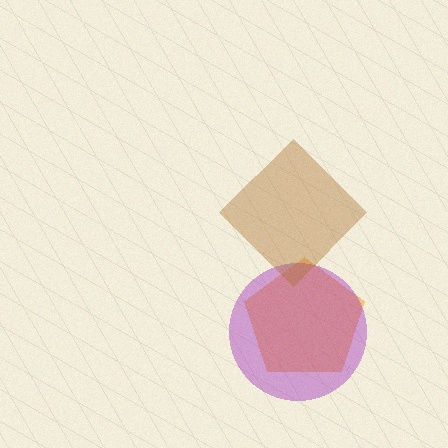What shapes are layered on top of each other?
The layered shapes are: an orange pentagon, a purple circle, a brown diamond.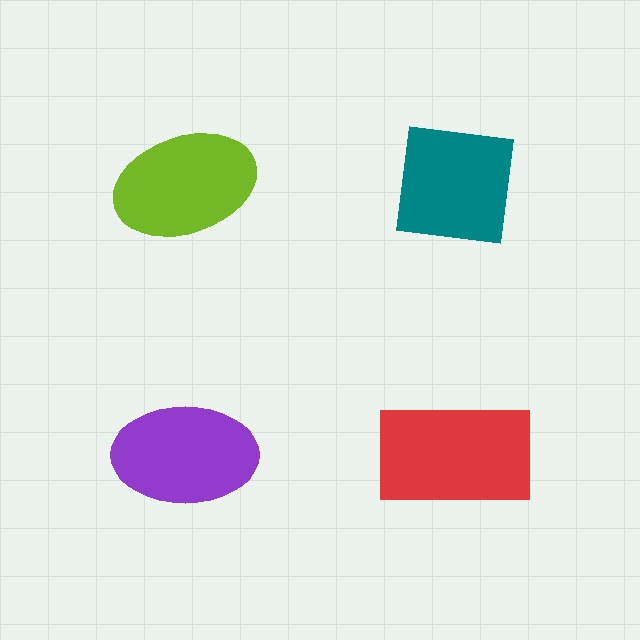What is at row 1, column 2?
A teal square.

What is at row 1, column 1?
A lime ellipse.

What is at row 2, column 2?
A red rectangle.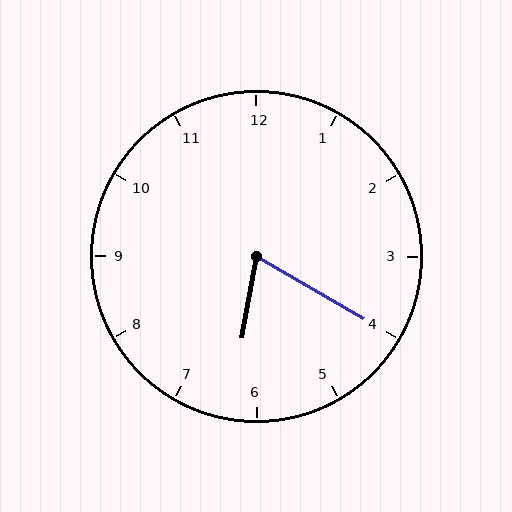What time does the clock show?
6:20.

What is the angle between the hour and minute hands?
Approximately 70 degrees.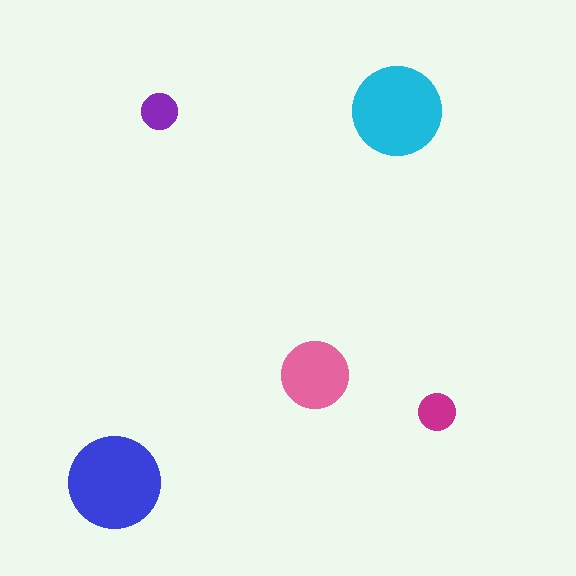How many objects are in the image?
There are 5 objects in the image.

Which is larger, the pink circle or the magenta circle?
The pink one.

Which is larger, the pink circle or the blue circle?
The blue one.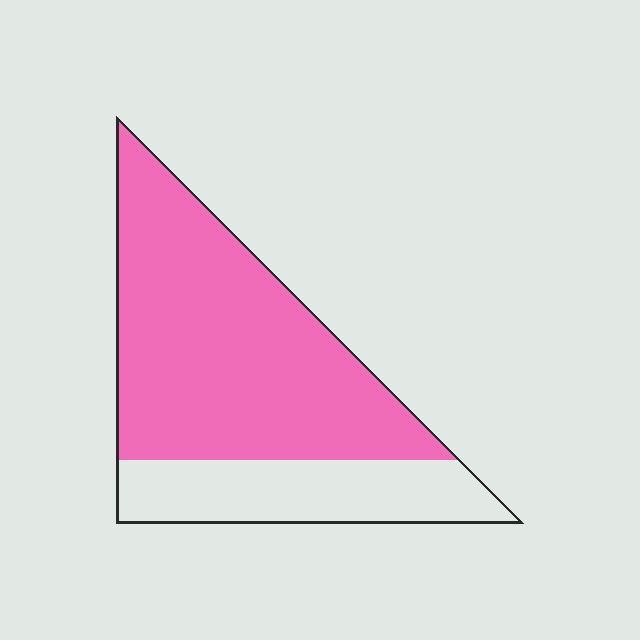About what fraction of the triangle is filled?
About three quarters (3/4).